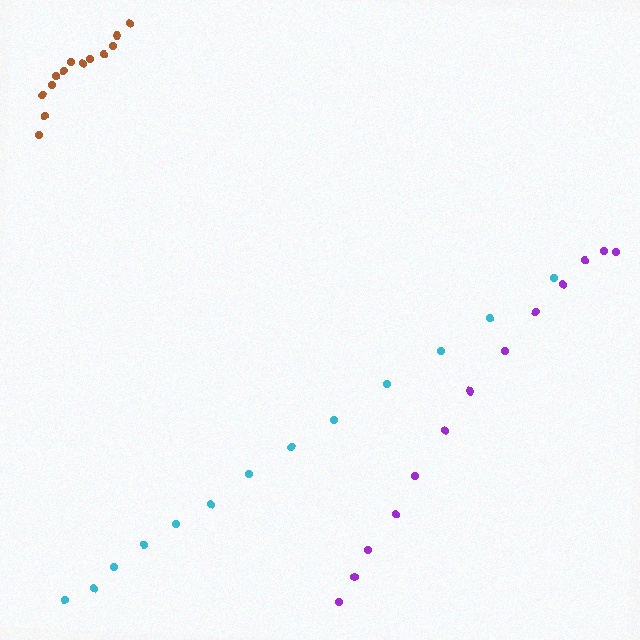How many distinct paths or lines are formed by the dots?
There are 3 distinct paths.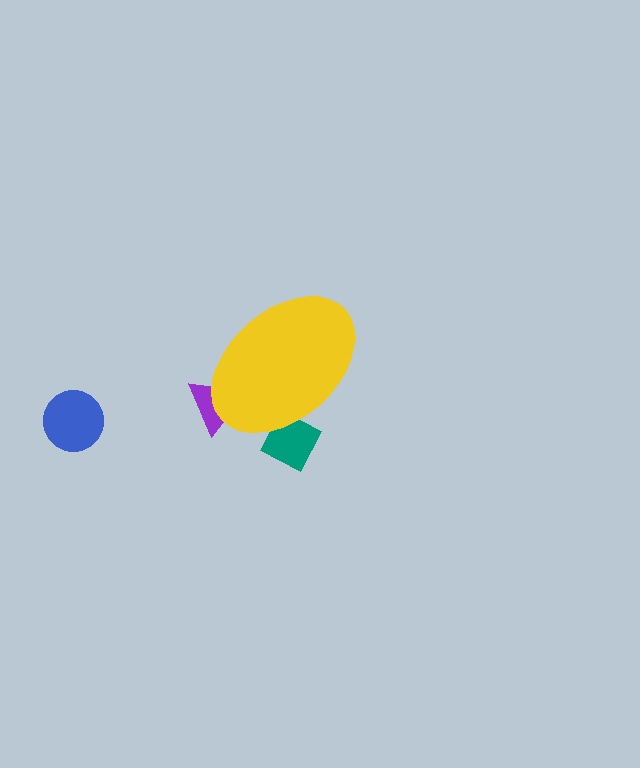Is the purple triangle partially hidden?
Yes, the purple triangle is partially hidden behind the yellow ellipse.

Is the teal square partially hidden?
Yes, the teal square is partially hidden behind the yellow ellipse.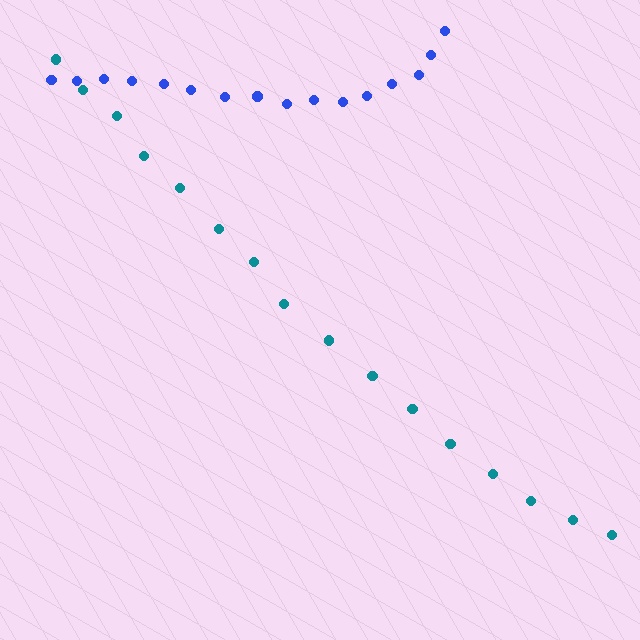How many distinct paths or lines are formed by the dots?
There are 2 distinct paths.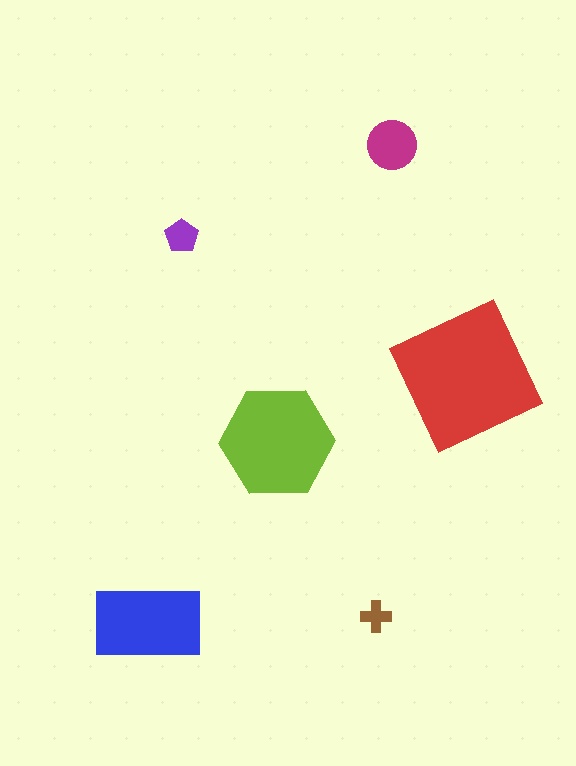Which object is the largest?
The red square.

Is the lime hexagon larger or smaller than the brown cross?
Larger.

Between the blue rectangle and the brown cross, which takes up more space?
The blue rectangle.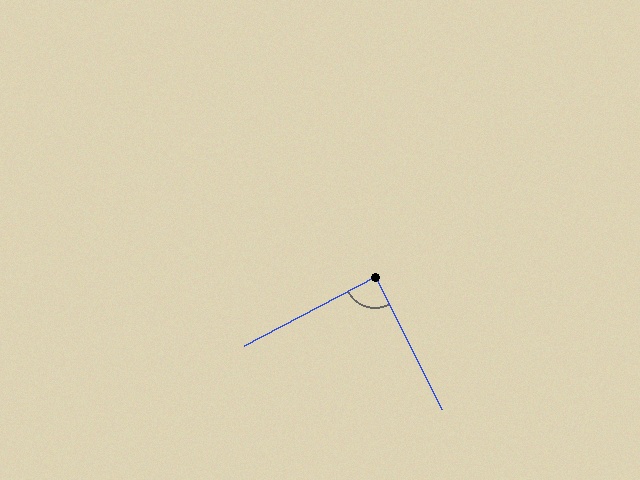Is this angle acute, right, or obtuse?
It is approximately a right angle.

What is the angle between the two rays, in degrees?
Approximately 89 degrees.